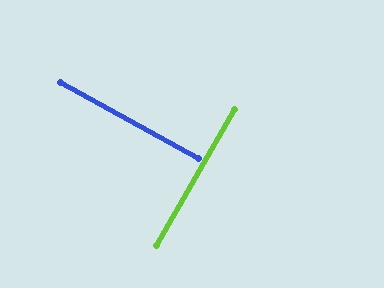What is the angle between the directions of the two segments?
Approximately 89 degrees.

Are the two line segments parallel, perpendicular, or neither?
Perpendicular — they meet at approximately 89°.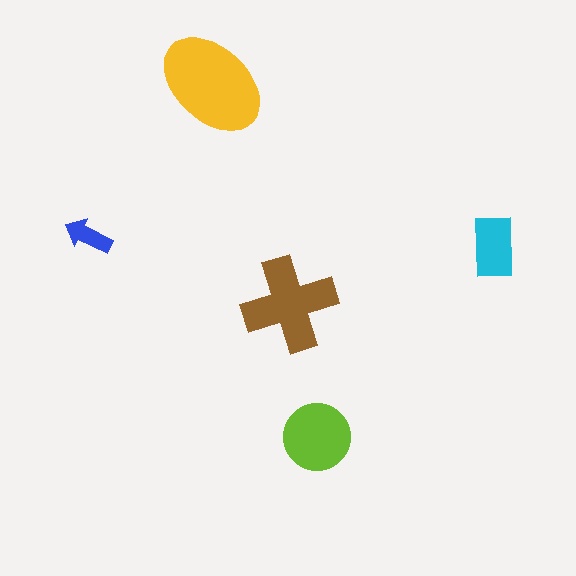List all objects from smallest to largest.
The blue arrow, the cyan rectangle, the lime circle, the brown cross, the yellow ellipse.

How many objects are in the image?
There are 5 objects in the image.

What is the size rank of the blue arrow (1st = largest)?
5th.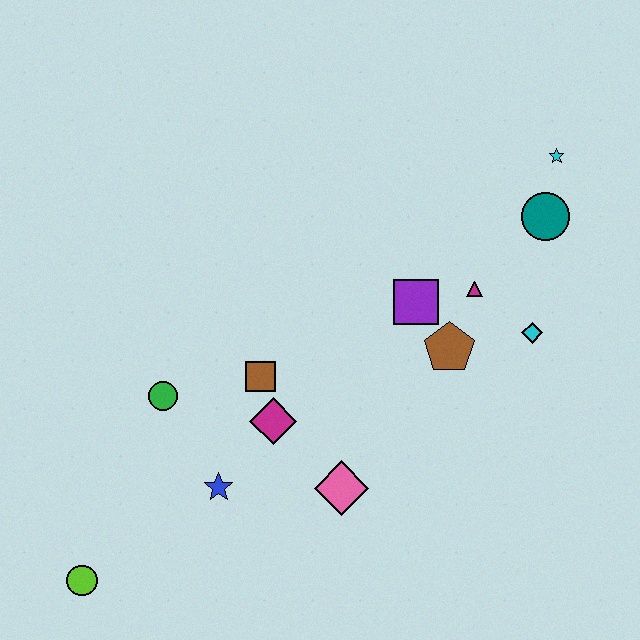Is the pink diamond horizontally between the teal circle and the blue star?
Yes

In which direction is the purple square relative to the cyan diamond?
The purple square is to the left of the cyan diamond.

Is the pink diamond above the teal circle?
No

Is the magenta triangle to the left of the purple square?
No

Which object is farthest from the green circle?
The cyan star is farthest from the green circle.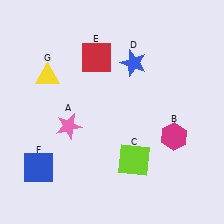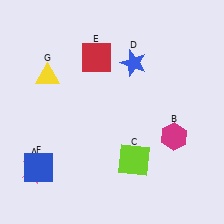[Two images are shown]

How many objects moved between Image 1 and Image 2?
1 object moved between the two images.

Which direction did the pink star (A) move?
The pink star (A) moved down.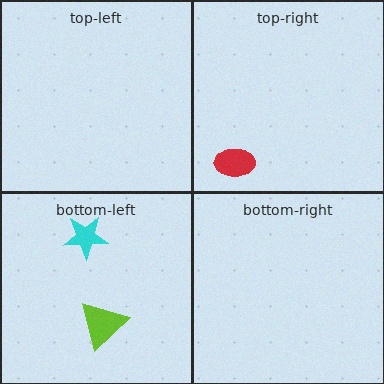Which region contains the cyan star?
The bottom-left region.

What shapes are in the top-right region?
The red ellipse.